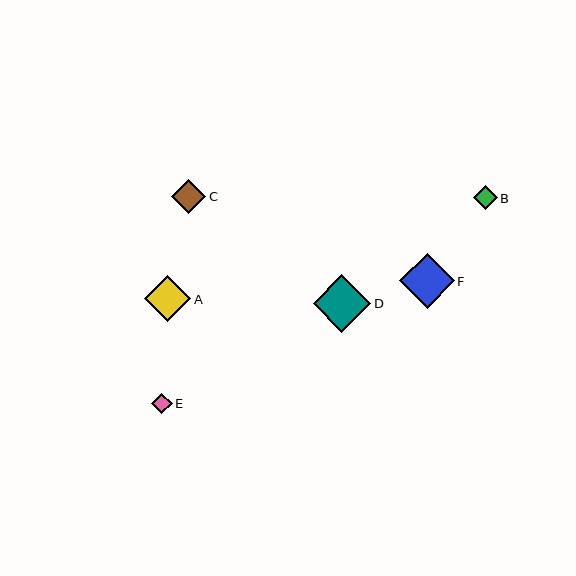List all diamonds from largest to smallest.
From largest to smallest: D, F, A, C, B, E.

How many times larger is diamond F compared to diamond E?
Diamond F is approximately 2.7 times the size of diamond E.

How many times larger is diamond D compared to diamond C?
Diamond D is approximately 1.7 times the size of diamond C.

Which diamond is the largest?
Diamond D is the largest with a size of approximately 57 pixels.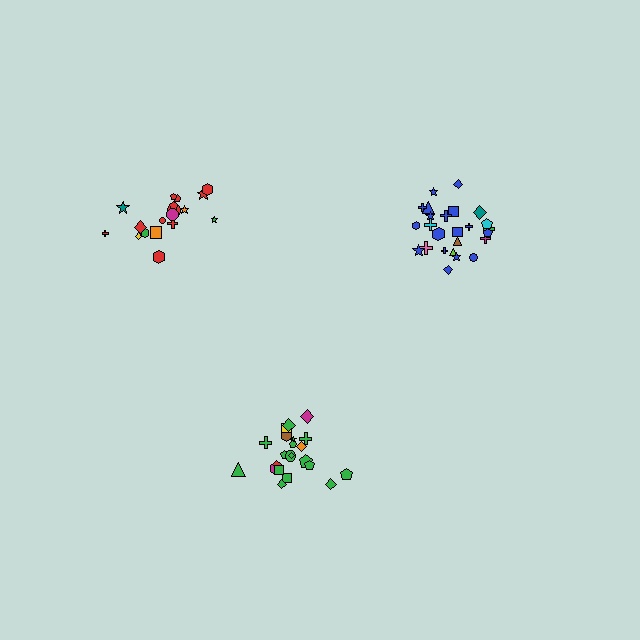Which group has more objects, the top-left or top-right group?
The top-right group.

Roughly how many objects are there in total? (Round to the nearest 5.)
Roughly 65 objects in total.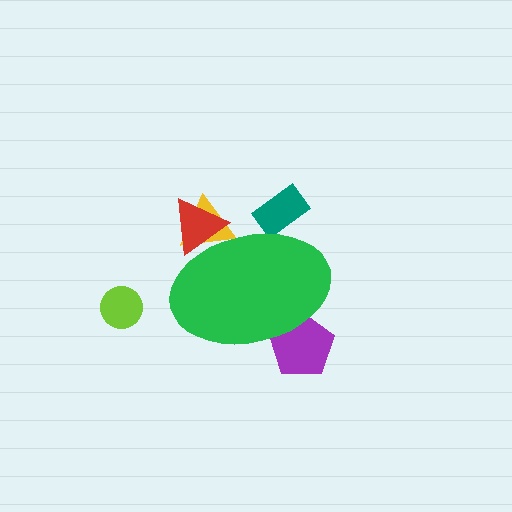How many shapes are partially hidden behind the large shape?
4 shapes are partially hidden.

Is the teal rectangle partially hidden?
Yes, the teal rectangle is partially hidden behind the green ellipse.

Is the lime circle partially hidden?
No, the lime circle is fully visible.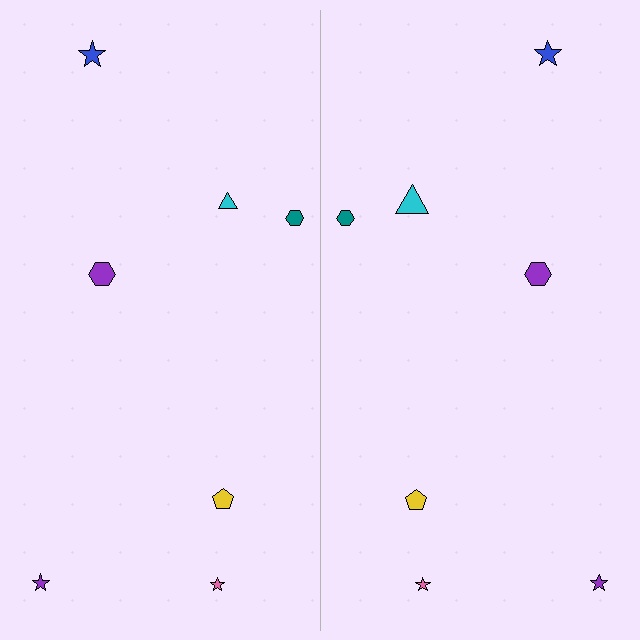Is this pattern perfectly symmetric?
No, the pattern is not perfectly symmetric. The cyan triangle on the right side has a different size than its mirror counterpart.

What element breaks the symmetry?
The cyan triangle on the right side has a different size than its mirror counterpart.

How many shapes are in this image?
There are 14 shapes in this image.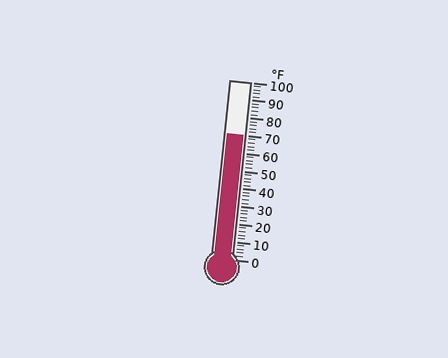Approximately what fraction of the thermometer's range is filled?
The thermometer is filled to approximately 70% of its range.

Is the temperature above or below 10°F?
The temperature is above 10°F.